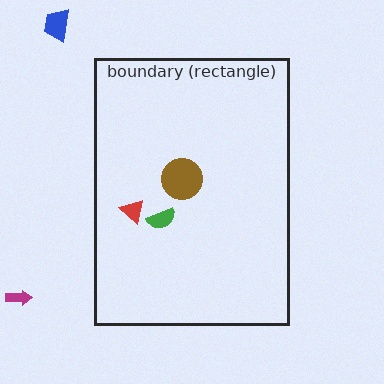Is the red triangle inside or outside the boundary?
Inside.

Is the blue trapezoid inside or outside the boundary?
Outside.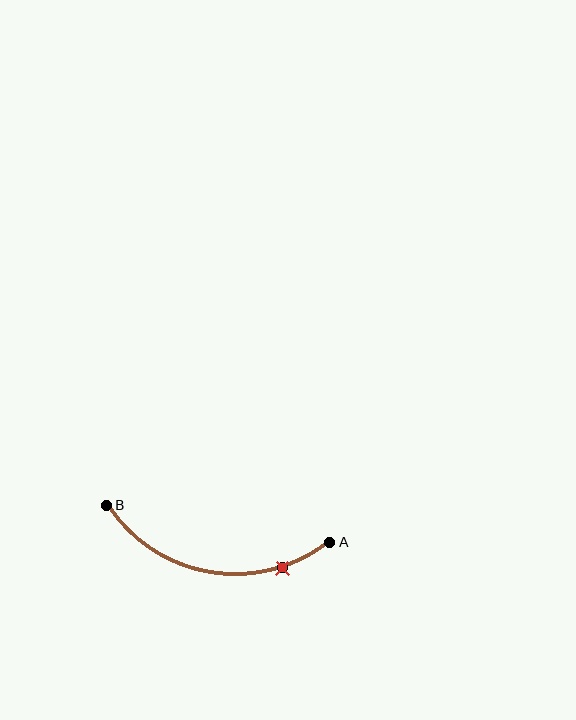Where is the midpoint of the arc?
The arc midpoint is the point on the curve farthest from the straight line joining A and B. It sits below that line.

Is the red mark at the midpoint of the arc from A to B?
No. The red mark lies on the arc but is closer to endpoint A. The arc midpoint would be at the point on the curve equidistant along the arc from both A and B.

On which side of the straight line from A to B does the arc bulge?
The arc bulges below the straight line connecting A and B.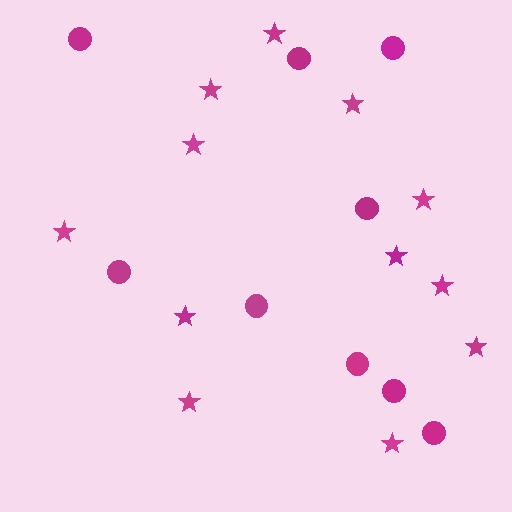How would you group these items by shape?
There are 2 groups: one group of stars (12) and one group of circles (9).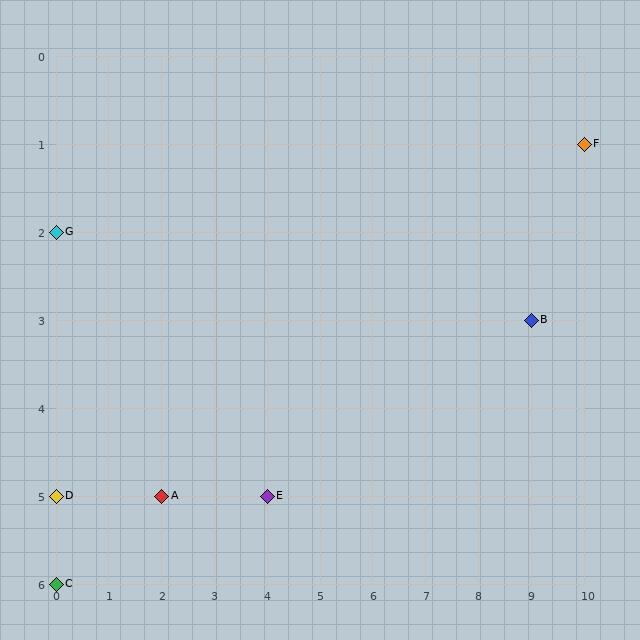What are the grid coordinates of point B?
Point B is at grid coordinates (9, 3).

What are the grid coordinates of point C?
Point C is at grid coordinates (0, 6).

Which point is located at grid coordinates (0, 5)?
Point D is at (0, 5).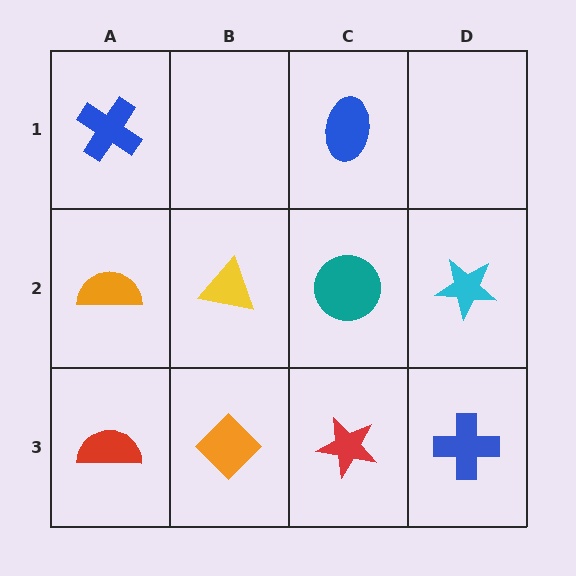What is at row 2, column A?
An orange semicircle.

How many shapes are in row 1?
2 shapes.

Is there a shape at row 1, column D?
No, that cell is empty.